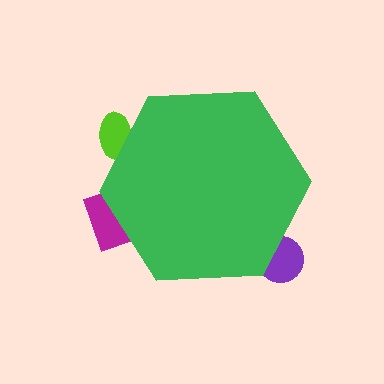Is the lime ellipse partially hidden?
Yes, the lime ellipse is partially hidden behind the green hexagon.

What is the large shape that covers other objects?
A green hexagon.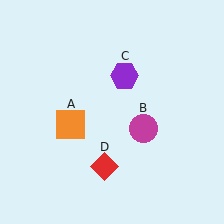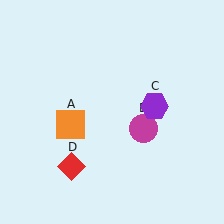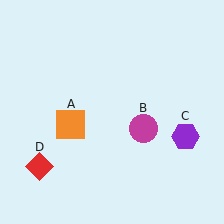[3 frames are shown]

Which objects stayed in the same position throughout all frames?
Orange square (object A) and magenta circle (object B) remained stationary.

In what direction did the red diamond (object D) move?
The red diamond (object D) moved left.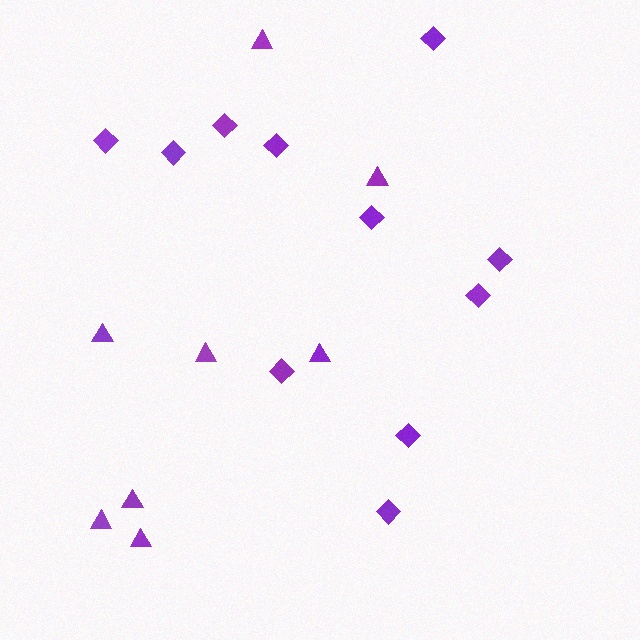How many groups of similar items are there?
There are 2 groups: one group of diamonds (11) and one group of triangles (8).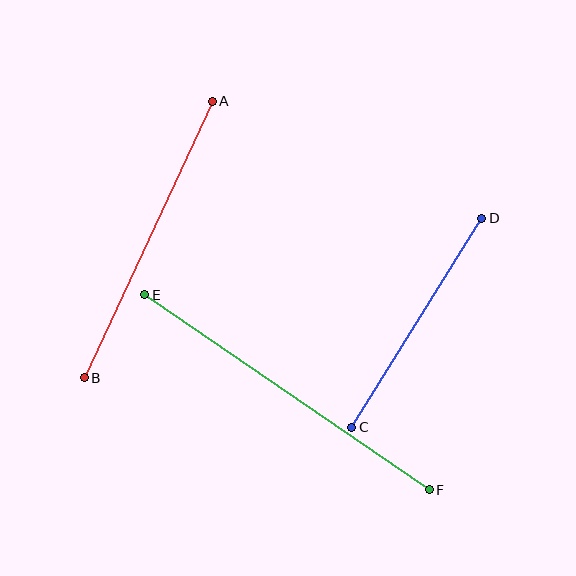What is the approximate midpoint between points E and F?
The midpoint is at approximately (287, 392) pixels.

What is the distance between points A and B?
The distance is approximately 305 pixels.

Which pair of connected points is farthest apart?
Points E and F are farthest apart.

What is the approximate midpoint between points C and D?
The midpoint is at approximately (417, 323) pixels.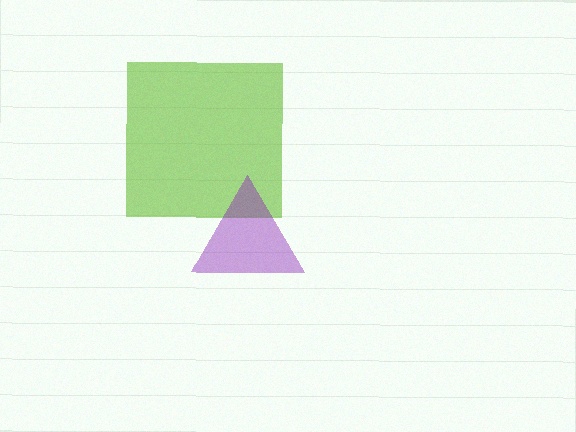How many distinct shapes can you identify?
There are 2 distinct shapes: a lime square, a purple triangle.